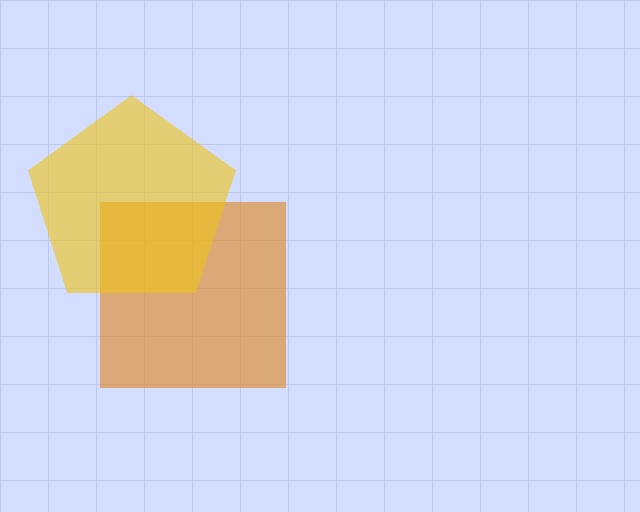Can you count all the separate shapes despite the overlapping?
Yes, there are 2 separate shapes.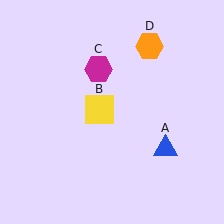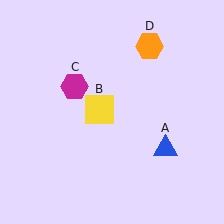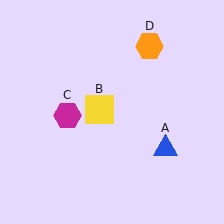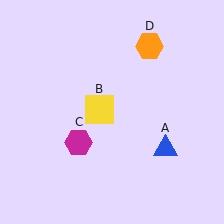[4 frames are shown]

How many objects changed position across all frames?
1 object changed position: magenta hexagon (object C).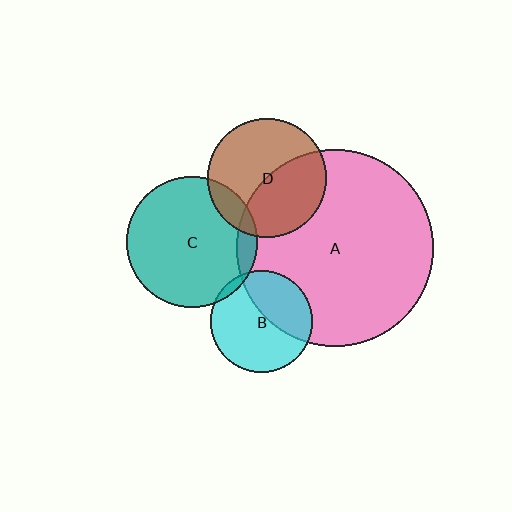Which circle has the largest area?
Circle A (pink).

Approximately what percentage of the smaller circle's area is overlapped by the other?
Approximately 45%.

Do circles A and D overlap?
Yes.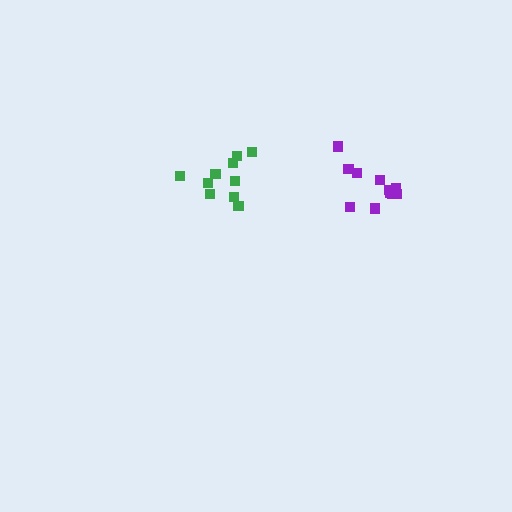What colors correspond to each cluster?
The clusters are colored: purple, green.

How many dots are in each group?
Group 1: 11 dots, Group 2: 10 dots (21 total).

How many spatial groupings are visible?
There are 2 spatial groupings.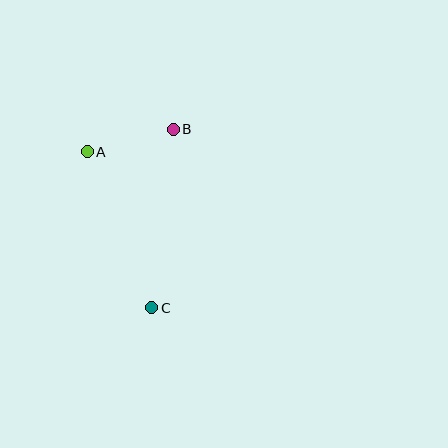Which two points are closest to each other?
Points A and B are closest to each other.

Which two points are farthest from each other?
Points B and C are farthest from each other.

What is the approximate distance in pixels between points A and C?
The distance between A and C is approximately 169 pixels.